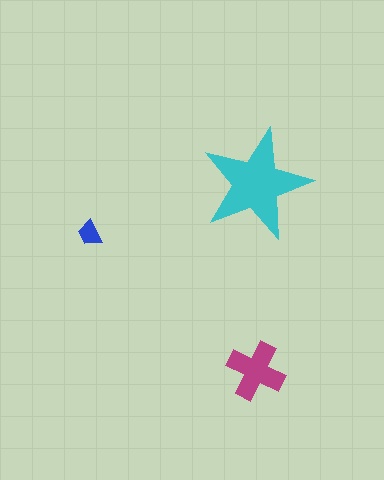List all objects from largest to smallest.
The cyan star, the magenta cross, the blue trapezoid.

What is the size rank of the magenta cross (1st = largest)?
2nd.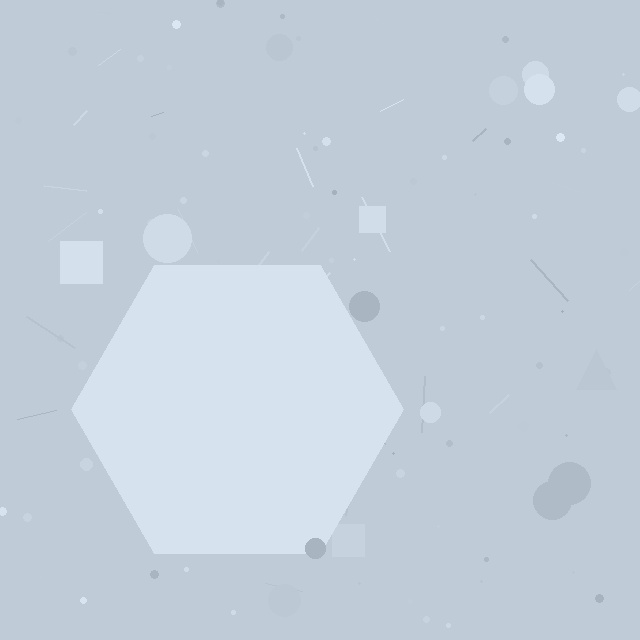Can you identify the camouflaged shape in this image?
The camouflaged shape is a hexagon.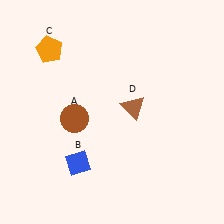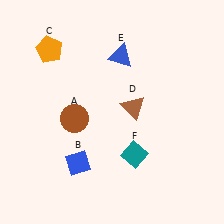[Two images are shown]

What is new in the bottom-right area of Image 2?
A teal diamond (F) was added in the bottom-right area of Image 2.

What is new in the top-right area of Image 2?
A blue triangle (E) was added in the top-right area of Image 2.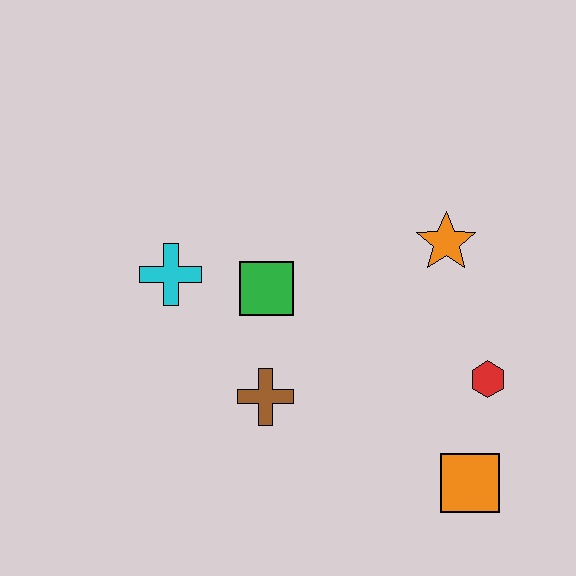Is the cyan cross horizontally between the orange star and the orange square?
No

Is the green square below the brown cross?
No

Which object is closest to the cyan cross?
The green square is closest to the cyan cross.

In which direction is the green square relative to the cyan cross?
The green square is to the right of the cyan cross.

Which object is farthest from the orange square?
The cyan cross is farthest from the orange square.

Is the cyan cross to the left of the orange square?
Yes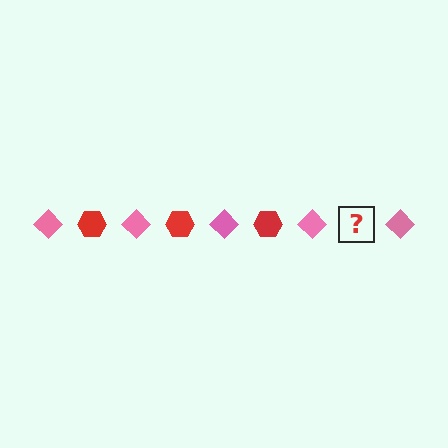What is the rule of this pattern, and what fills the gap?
The rule is that the pattern alternates between pink diamond and red hexagon. The gap should be filled with a red hexagon.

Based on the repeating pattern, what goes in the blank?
The blank should be a red hexagon.